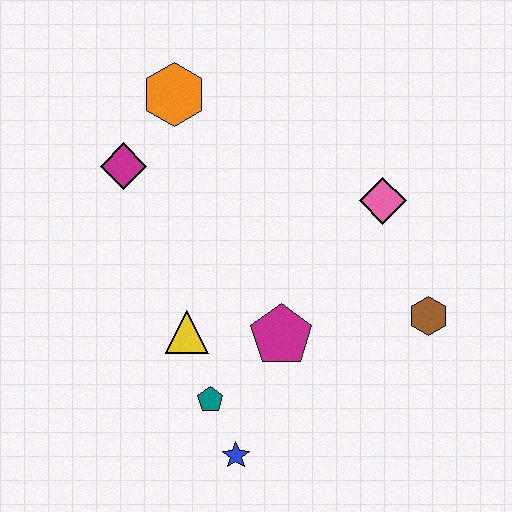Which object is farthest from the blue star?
The orange hexagon is farthest from the blue star.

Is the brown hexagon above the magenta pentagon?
Yes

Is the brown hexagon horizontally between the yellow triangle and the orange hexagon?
No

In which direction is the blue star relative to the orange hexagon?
The blue star is below the orange hexagon.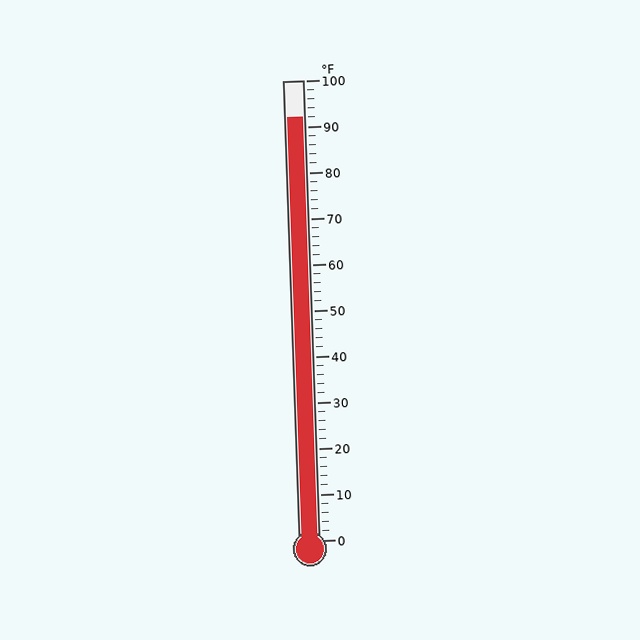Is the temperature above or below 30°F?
The temperature is above 30°F.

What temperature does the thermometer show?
The thermometer shows approximately 92°F.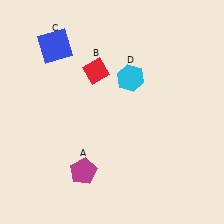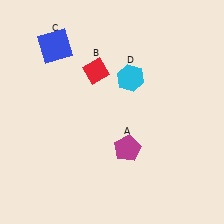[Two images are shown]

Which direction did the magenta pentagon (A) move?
The magenta pentagon (A) moved right.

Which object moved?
The magenta pentagon (A) moved right.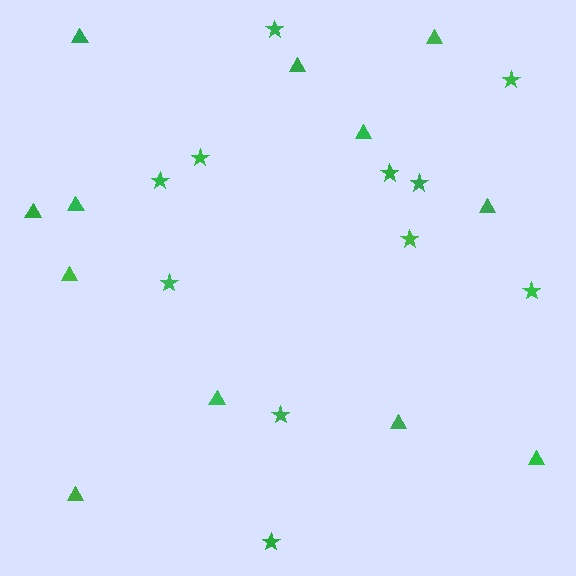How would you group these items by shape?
There are 2 groups: one group of triangles (12) and one group of stars (11).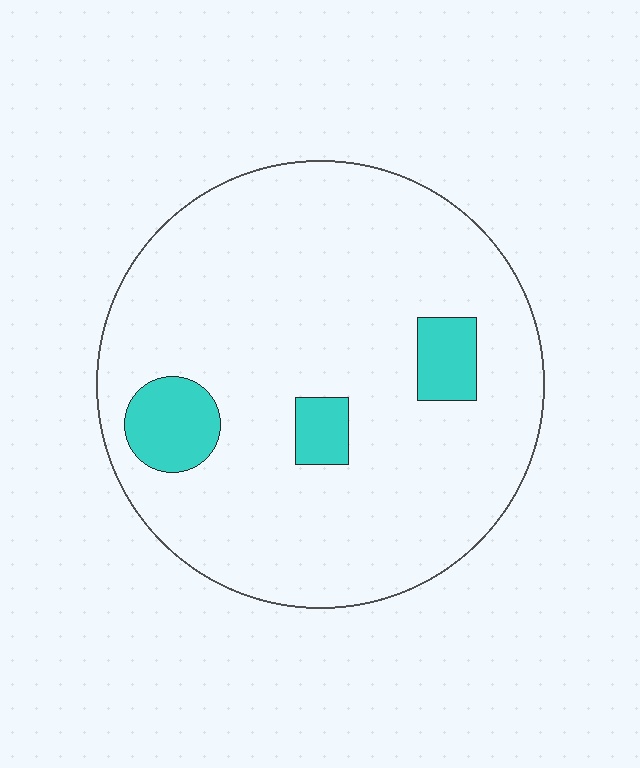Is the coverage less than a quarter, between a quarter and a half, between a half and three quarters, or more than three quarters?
Less than a quarter.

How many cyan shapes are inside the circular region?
3.